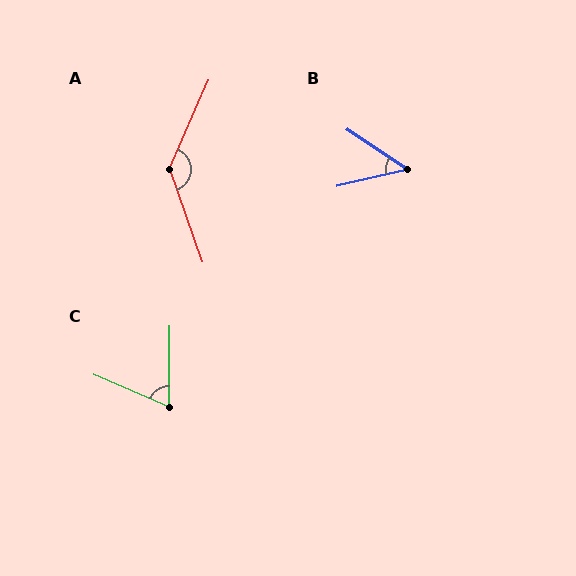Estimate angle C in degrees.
Approximately 67 degrees.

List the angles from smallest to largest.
B (47°), C (67°), A (137°).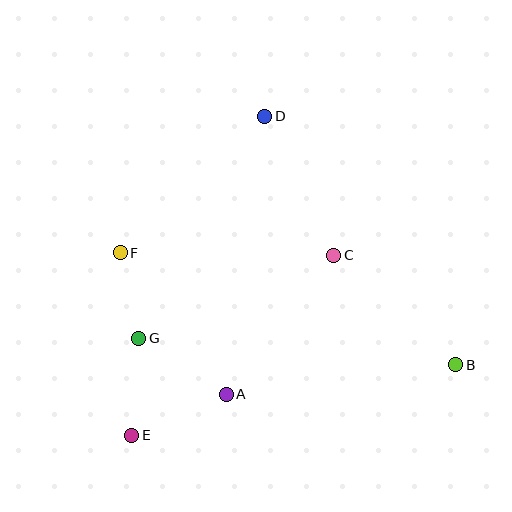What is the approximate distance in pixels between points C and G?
The distance between C and G is approximately 212 pixels.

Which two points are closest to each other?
Points F and G are closest to each other.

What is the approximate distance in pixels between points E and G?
The distance between E and G is approximately 97 pixels.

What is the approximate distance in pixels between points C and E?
The distance between C and E is approximately 271 pixels.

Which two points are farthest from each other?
Points B and F are farthest from each other.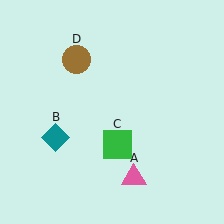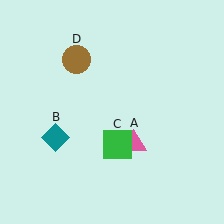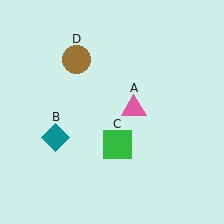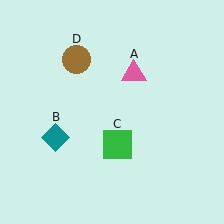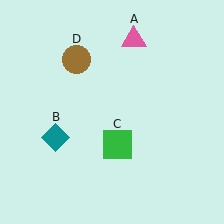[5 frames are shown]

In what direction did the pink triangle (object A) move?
The pink triangle (object A) moved up.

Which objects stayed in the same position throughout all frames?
Teal diamond (object B) and green square (object C) and brown circle (object D) remained stationary.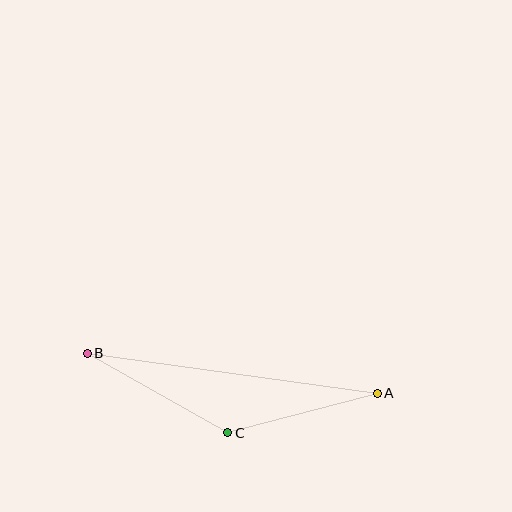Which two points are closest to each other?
Points A and C are closest to each other.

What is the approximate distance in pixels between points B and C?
The distance between B and C is approximately 162 pixels.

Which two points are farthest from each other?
Points A and B are farthest from each other.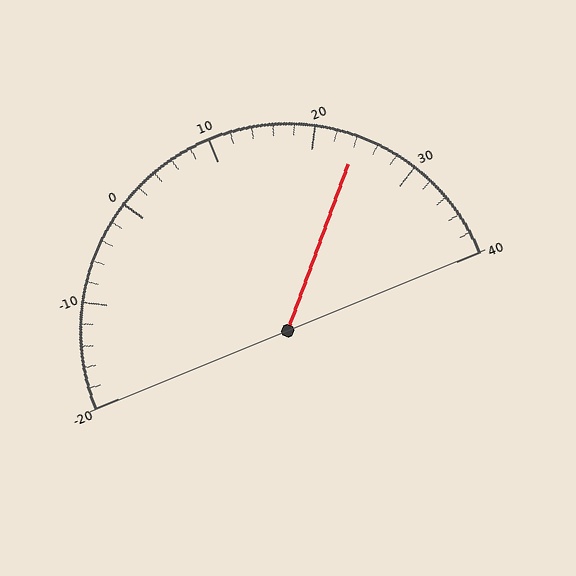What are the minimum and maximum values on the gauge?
The gauge ranges from -20 to 40.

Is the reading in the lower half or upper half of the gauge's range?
The reading is in the upper half of the range (-20 to 40).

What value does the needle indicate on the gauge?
The needle indicates approximately 24.